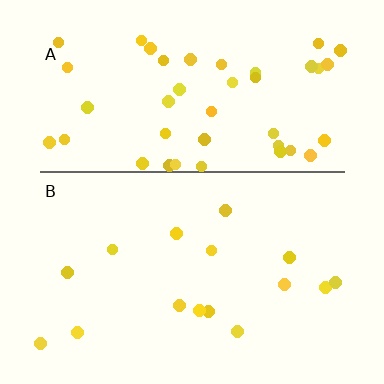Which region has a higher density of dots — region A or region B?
A (the top).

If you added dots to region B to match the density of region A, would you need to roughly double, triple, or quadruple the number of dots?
Approximately triple.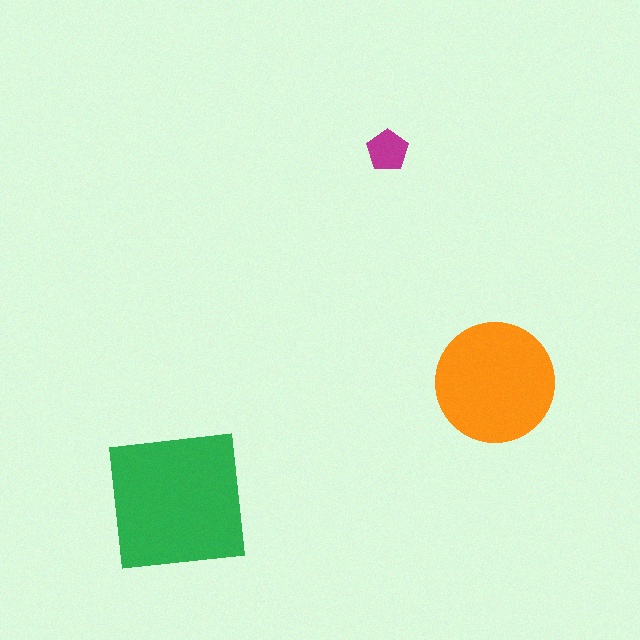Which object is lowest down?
The green square is bottommost.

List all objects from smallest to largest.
The magenta pentagon, the orange circle, the green square.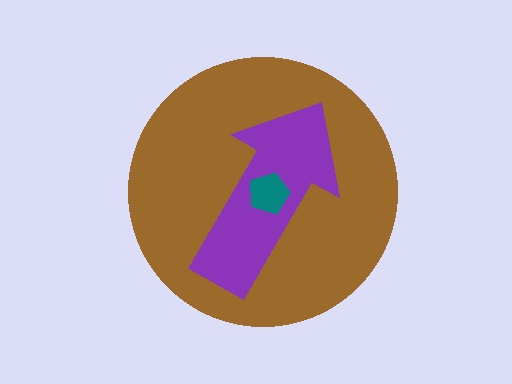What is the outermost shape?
The brown circle.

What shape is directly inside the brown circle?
The purple arrow.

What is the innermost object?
The teal pentagon.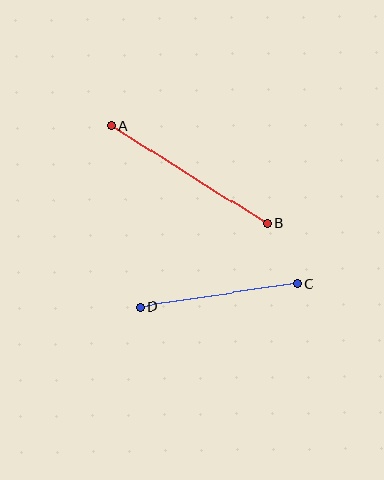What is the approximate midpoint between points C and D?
The midpoint is at approximately (218, 295) pixels.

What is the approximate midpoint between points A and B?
The midpoint is at approximately (189, 174) pixels.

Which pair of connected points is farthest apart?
Points A and B are farthest apart.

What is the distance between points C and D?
The distance is approximately 158 pixels.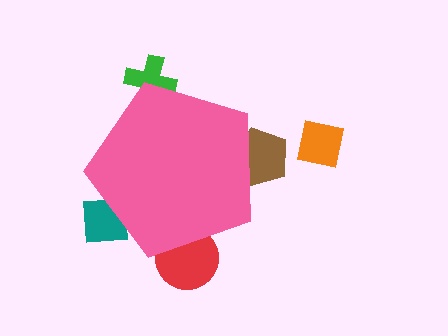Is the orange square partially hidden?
No, the orange square is fully visible.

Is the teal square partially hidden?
Yes, the teal square is partially hidden behind the pink pentagon.